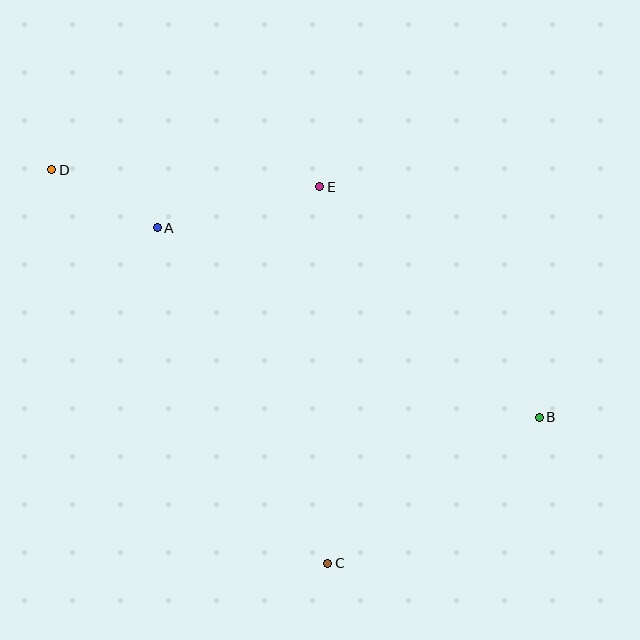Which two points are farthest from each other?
Points B and D are farthest from each other.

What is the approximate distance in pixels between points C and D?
The distance between C and D is approximately 480 pixels.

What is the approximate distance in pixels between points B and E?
The distance between B and E is approximately 318 pixels.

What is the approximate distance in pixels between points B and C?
The distance between B and C is approximately 257 pixels.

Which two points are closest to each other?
Points A and D are closest to each other.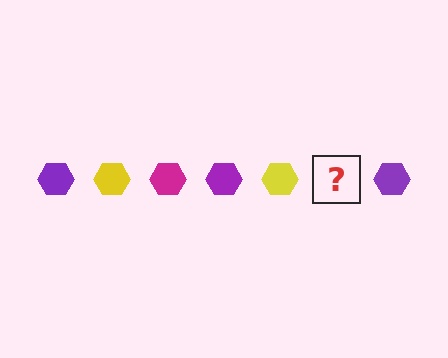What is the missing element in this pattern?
The missing element is a magenta hexagon.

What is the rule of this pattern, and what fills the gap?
The rule is that the pattern cycles through purple, yellow, magenta hexagons. The gap should be filled with a magenta hexagon.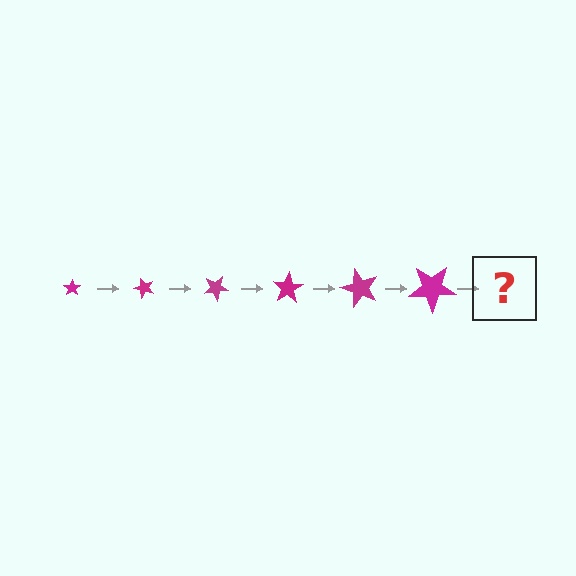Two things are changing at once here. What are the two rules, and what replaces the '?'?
The two rules are that the star grows larger each step and it rotates 50 degrees each step. The '?' should be a star, larger than the previous one and rotated 300 degrees from the start.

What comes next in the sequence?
The next element should be a star, larger than the previous one and rotated 300 degrees from the start.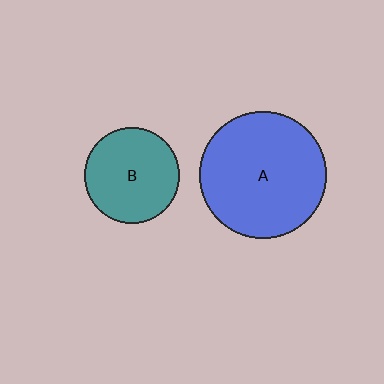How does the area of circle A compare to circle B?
Approximately 1.8 times.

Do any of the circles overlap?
No, none of the circles overlap.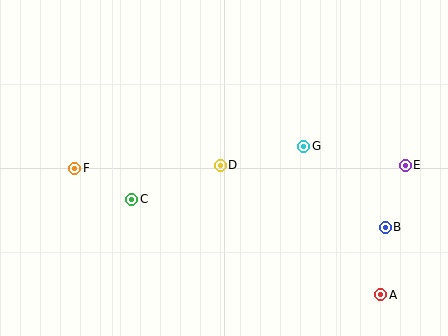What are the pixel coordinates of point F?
Point F is at (75, 168).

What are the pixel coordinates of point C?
Point C is at (132, 199).